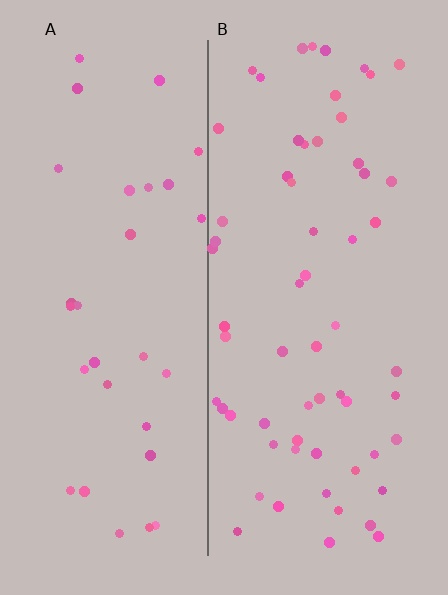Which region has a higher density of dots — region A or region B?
B (the right).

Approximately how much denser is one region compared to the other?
Approximately 1.9× — region B over region A.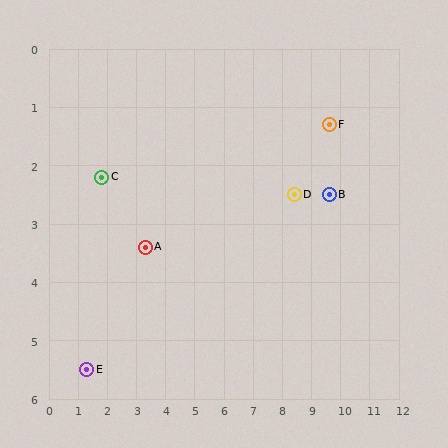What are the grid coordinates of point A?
Point A is at approximately (3.3, 3.4).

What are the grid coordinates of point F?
Point F is at approximately (9.6, 1.3).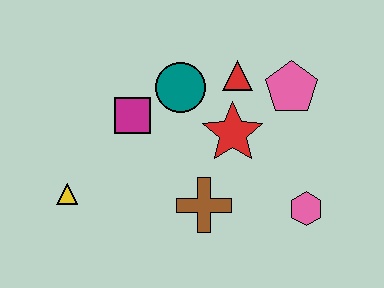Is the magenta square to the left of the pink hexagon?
Yes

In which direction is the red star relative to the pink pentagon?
The red star is to the left of the pink pentagon.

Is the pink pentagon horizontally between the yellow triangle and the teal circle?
No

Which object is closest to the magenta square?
The teal circle is closest to the magenta square.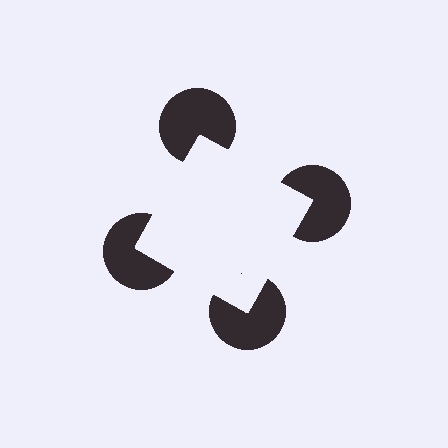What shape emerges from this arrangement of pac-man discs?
An illusory square — its edges are inferred from the aligned wedge cuts in the pac-man discs, not physically drawn.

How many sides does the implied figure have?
4 sides.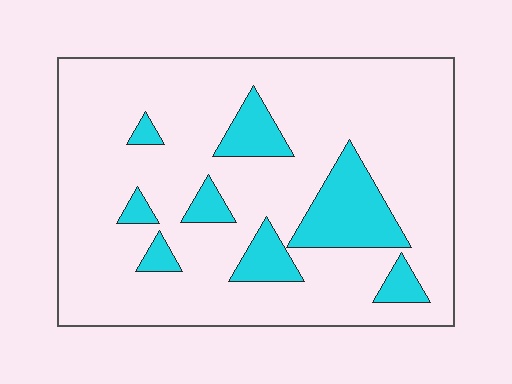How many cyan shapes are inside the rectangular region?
8.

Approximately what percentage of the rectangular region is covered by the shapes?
Approximately 15%.